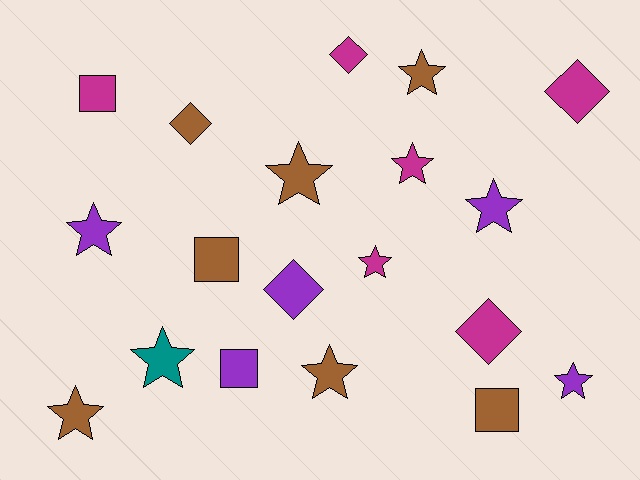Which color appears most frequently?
Brown, with 7 objects.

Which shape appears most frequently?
Star, with 10 objects.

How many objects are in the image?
There are 19 objects.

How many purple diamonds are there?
There is 1 purple diamond.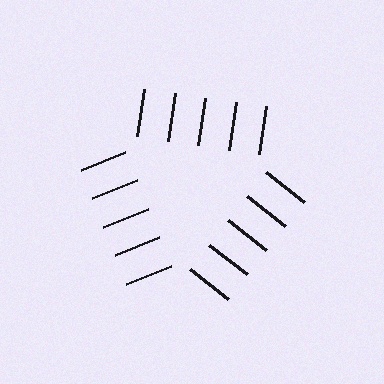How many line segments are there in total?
15 — 5 along each of the 3 edges.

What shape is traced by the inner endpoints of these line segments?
An illusory triangle — the line segments terminate on its edges but no continuous stroke is drawn.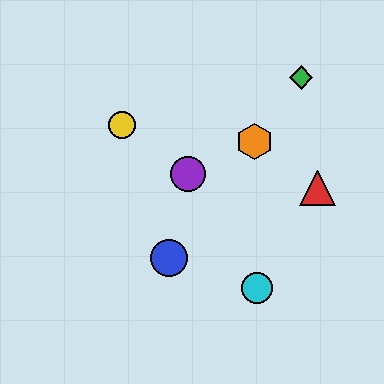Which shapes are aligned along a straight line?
The blue circle, the green diamond, the orange hexagon are aligned along a straight line.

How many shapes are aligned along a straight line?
3 shapes (the blue circle, the green diamond, the orange hexagon) are aligned along a straight line.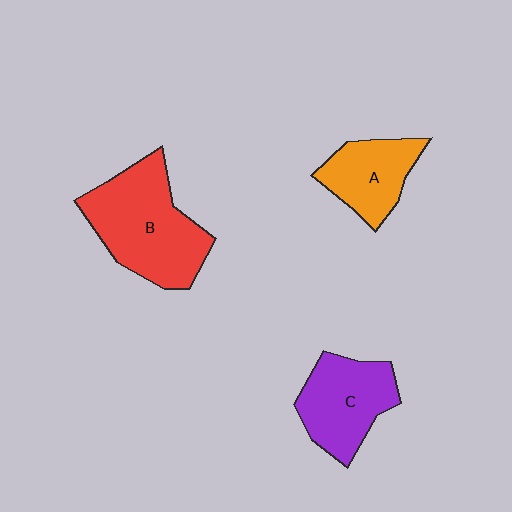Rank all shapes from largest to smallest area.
From largest to smallest: B (red), C (purple), A (orange).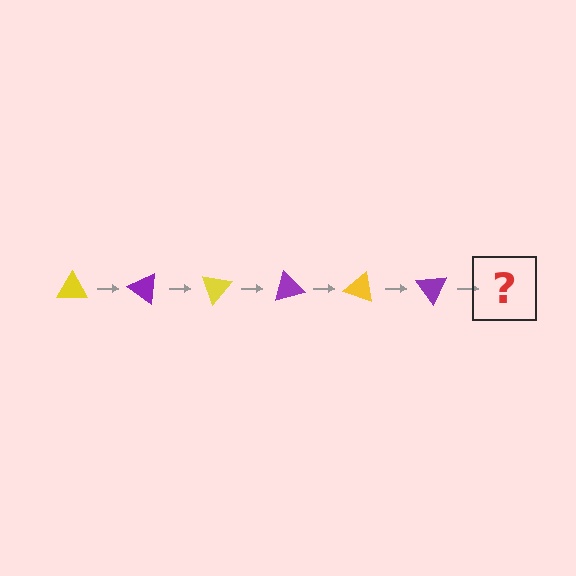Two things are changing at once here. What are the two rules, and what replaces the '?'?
The two rules are that it rotates 35 degrees each step and the color cycles through yellow and purple. The '?' should be a yellow triangle, rotated 210 degrees from the start.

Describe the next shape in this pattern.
It should be a yellow triangle, rotated 210 degrees from the start.